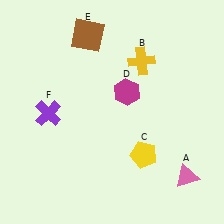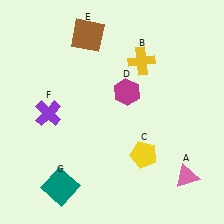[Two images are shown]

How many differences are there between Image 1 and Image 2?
There is 1 difference between the two images.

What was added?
A teal square (G) was added in Image 2.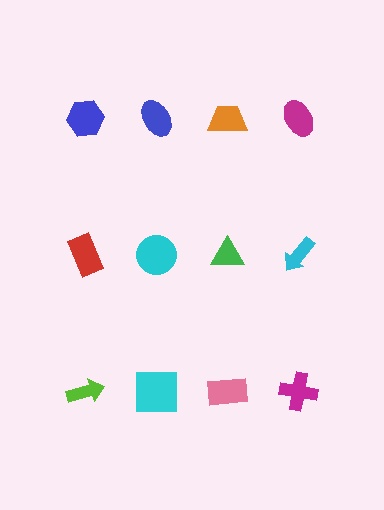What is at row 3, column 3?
A pink rectangle.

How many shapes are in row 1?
4 shapes.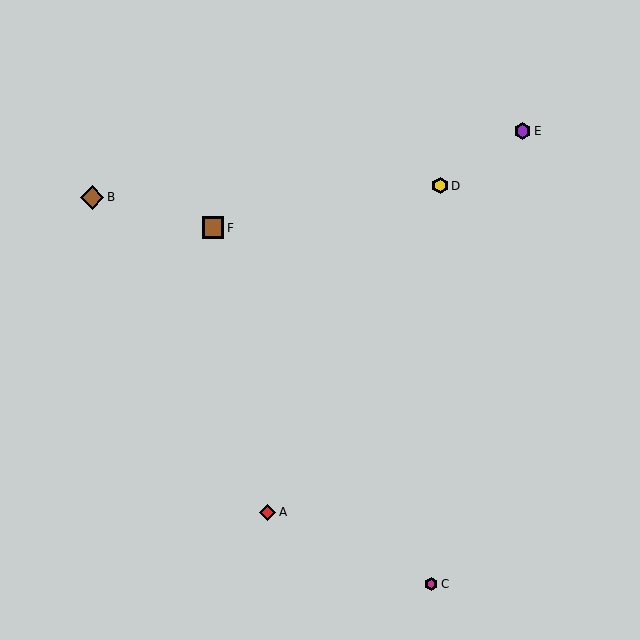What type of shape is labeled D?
Shape D is a yellow hexagon.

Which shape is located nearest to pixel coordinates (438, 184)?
The yellow hexagon (labeled D) at (440, 186) is nearest to that location.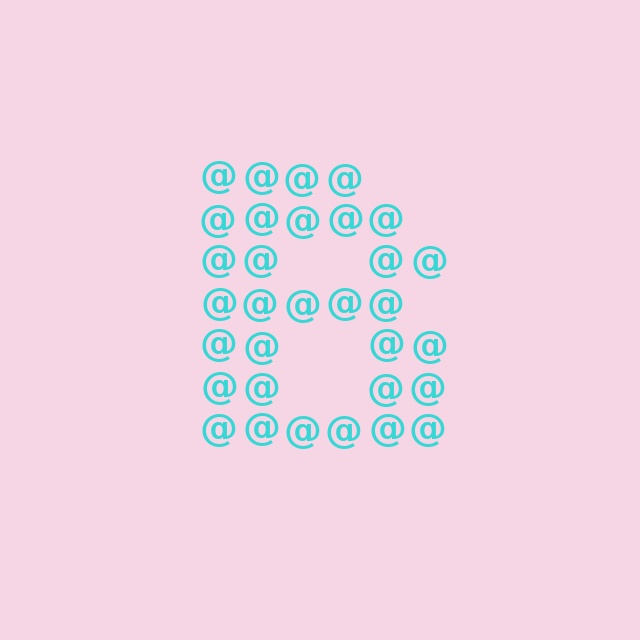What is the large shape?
The large shape is the letter B.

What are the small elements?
The small elements are at signs.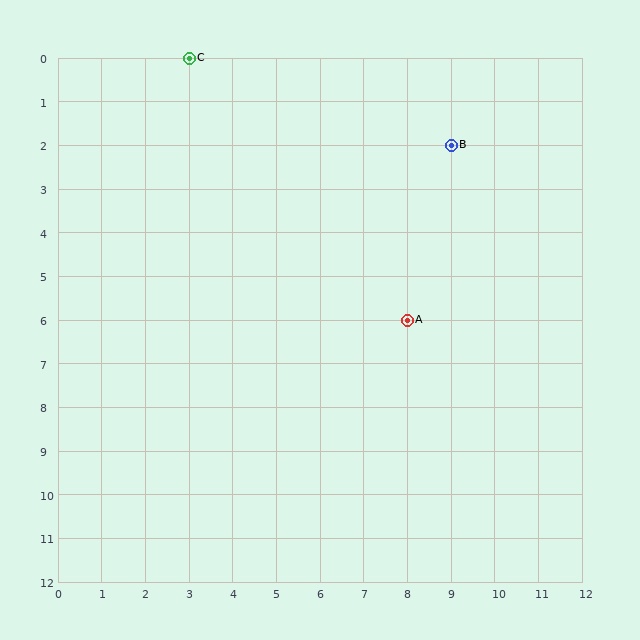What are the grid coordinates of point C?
Point C is at grid coordinates (3, 0).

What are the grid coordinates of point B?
Point B is at grid coordinates (9, 2).